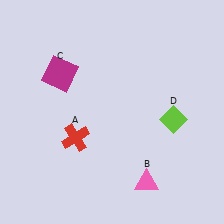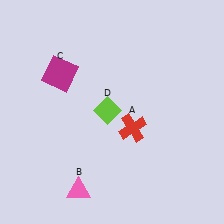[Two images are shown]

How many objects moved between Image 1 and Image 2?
3 objects moved between the two images.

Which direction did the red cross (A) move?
The red cross (A) moved right.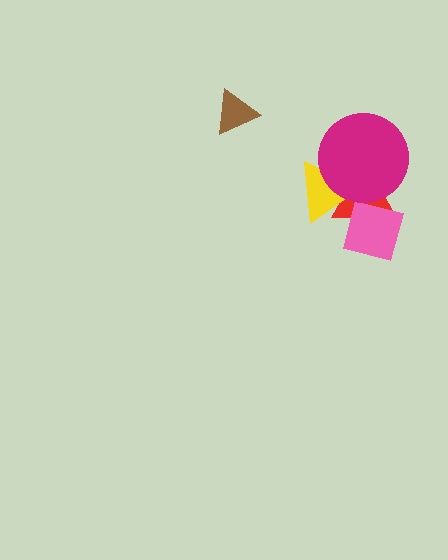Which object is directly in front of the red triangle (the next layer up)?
The pink square is directly in front of the red triangle.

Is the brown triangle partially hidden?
No, no other shape covers it.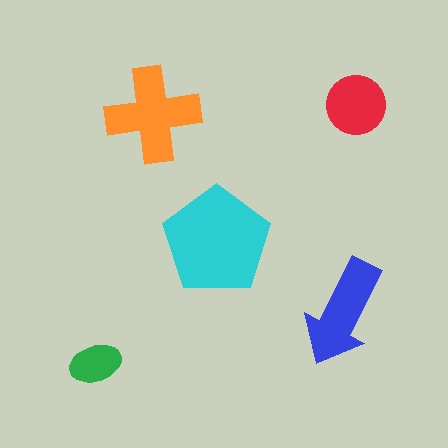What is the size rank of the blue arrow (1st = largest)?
3rd.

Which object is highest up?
The red circle is topmost.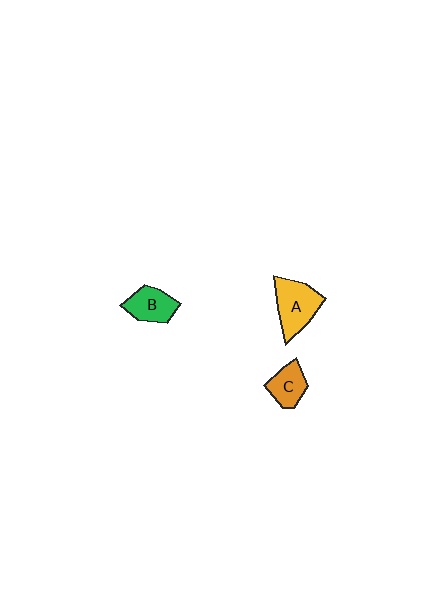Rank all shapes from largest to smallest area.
From largest to smallest: A (yellow), B (green), C (orange).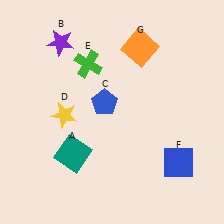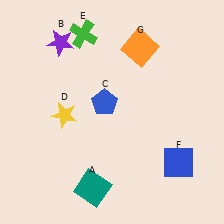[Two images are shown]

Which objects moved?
The objects that moved are: the teal square (A), the green cross (E).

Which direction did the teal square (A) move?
The teal square (A) moved down.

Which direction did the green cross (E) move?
The green cross (E) moved up.